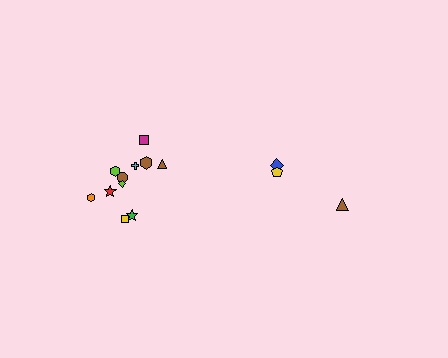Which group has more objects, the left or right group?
The left group.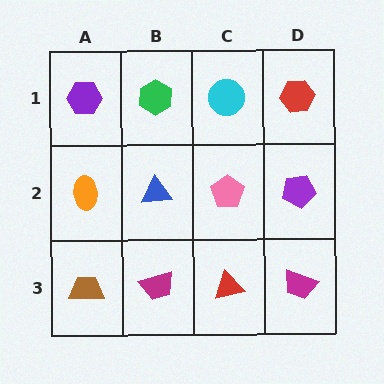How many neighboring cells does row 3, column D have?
2.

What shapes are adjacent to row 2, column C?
A cyan circle (row 1, column C), a red triangle (row 3, column C), a blue triangle (row 2, column B), a purple pentagon (row 2, column D).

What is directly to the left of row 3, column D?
A red triangle.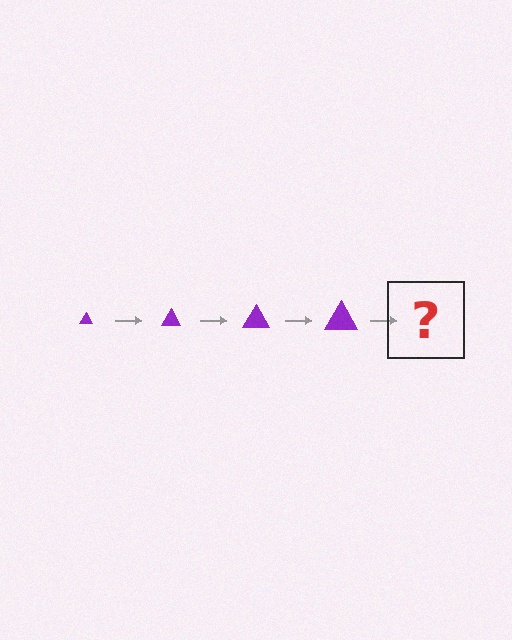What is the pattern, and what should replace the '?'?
The pattern is that the triangle gets progressively larger each step. The '?' should be a purple triangle, larger than the previous one.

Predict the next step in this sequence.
The next step is a purple triangle, larger than the previous one.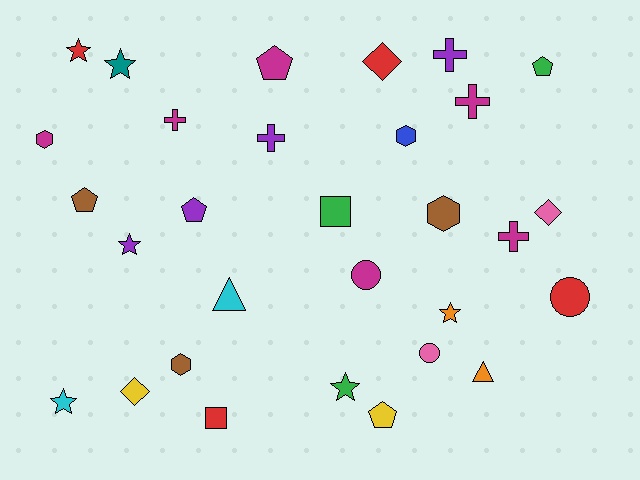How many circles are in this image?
There are 3 circles.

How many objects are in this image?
There are 30 objects.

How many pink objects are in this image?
There are 2 pink objects.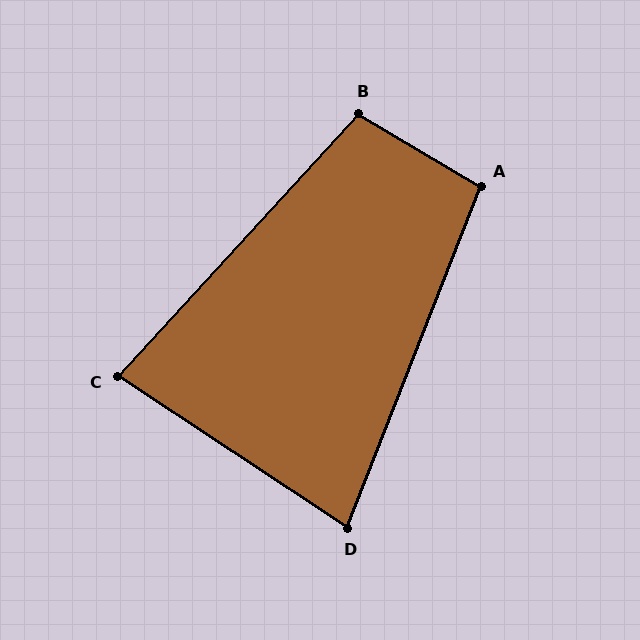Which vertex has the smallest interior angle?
D, at approximately 78 degrees.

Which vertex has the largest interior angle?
B, at approximately 102 degrees.